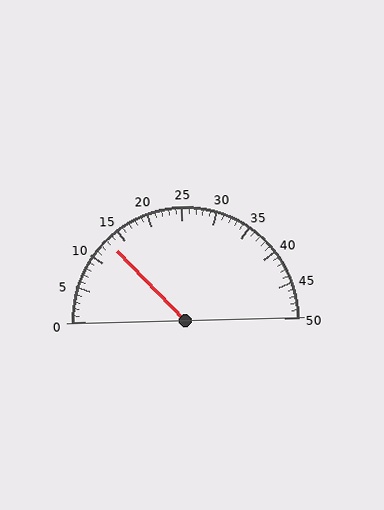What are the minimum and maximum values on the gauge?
The gauge ranges from 0 to 50.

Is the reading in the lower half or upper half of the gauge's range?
The reading is in the lower half of the range (0 to 50).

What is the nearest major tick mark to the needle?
The nearest major tick mark is 15.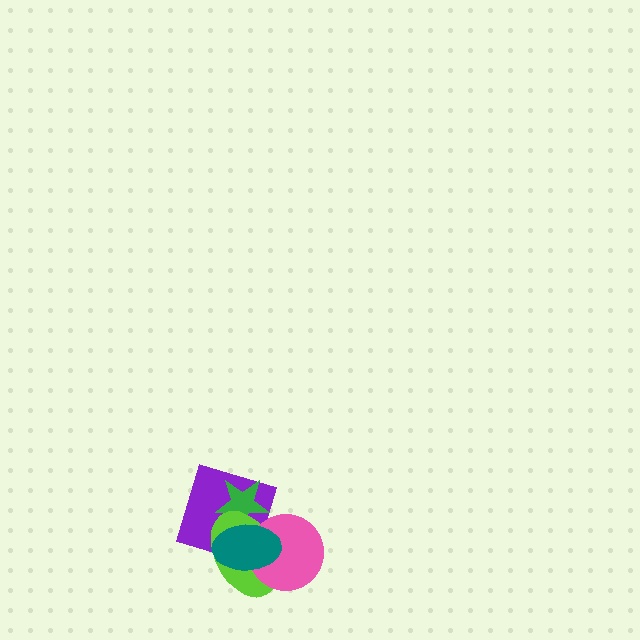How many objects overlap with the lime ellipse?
4 objects overlap with the lime ellipse.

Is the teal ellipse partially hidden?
No, no other shape covers it.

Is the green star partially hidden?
Yes, it is partially covered by another shape.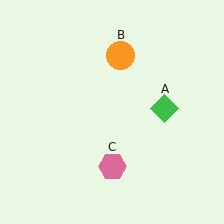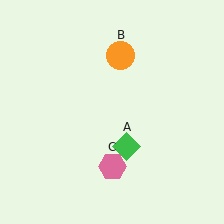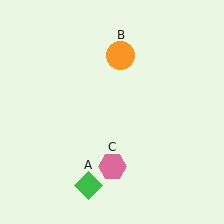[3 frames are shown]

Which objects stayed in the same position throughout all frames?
Orange circle (object B) and pink hexagon (object C) remained stationary.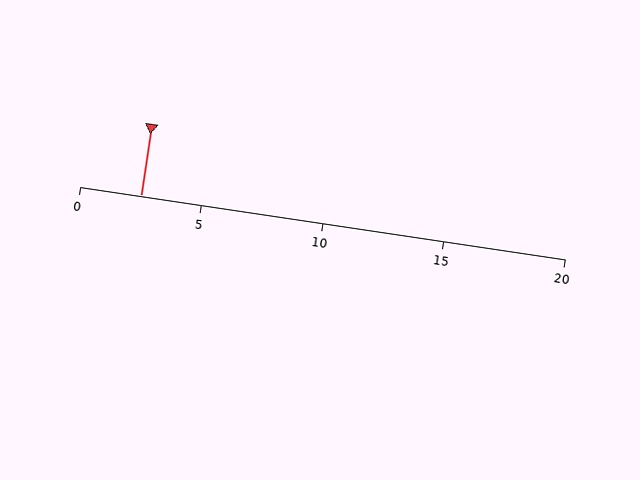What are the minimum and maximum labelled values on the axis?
The axis runs from 0 to 20.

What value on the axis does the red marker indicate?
The marker indicates approximately 2.5.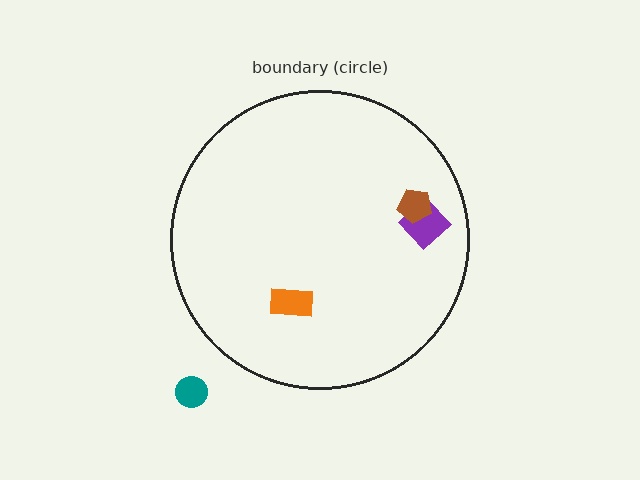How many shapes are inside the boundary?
3 inside, 1 outside.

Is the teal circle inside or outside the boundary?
Outside.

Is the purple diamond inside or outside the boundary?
Inside.